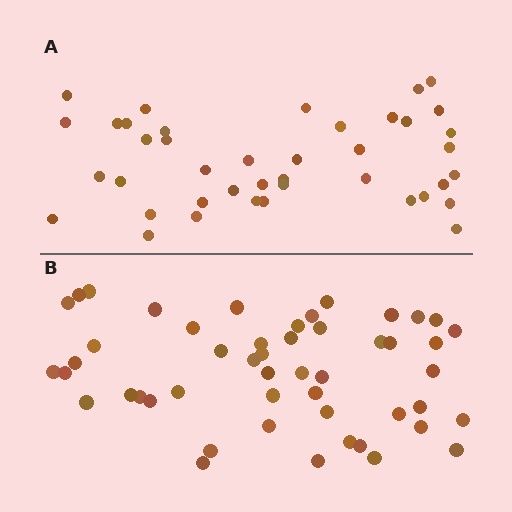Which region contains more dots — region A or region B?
Region B (the bottom region) has more dots.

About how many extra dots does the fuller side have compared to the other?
Region B has roughly 8 or so more dots than region A.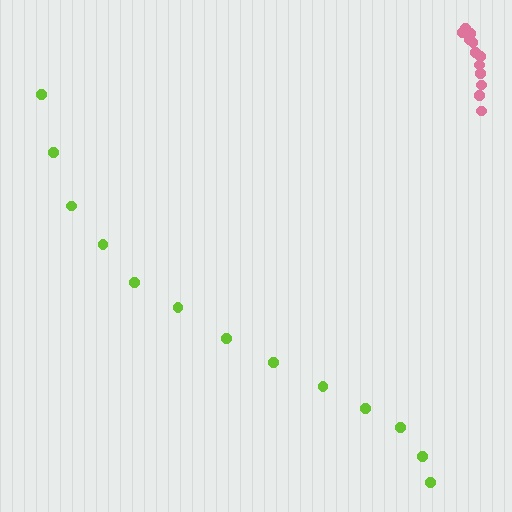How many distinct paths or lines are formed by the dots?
There are 2 distinct paths.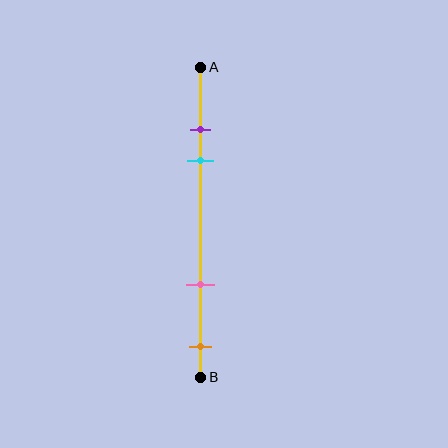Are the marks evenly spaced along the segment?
No, the marks are not evenly spaced.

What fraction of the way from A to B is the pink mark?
The pink mark is approximately 70% (0.7) of the way from A to B.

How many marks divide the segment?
There are 4 marks dividing the segment.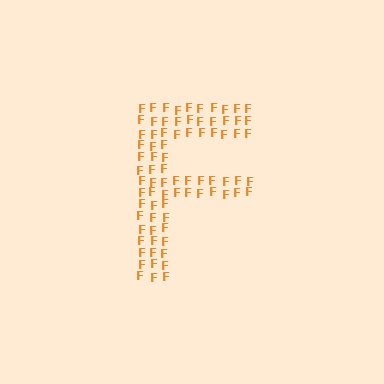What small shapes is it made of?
It is made of small letter F's.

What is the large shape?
The large shape is the letter F.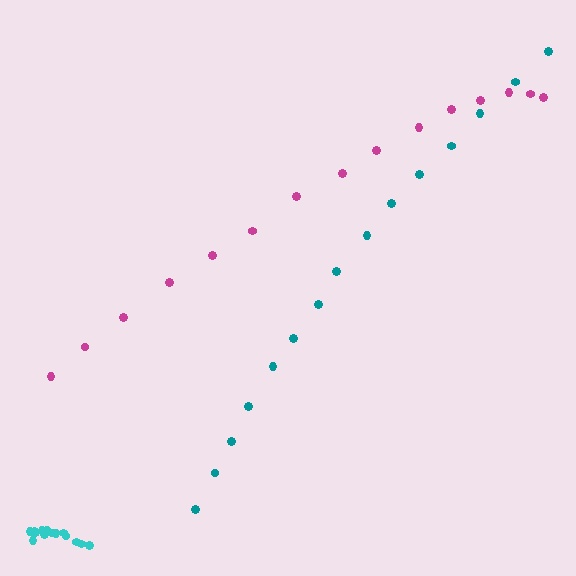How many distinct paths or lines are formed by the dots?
There are 3 distinct paths.